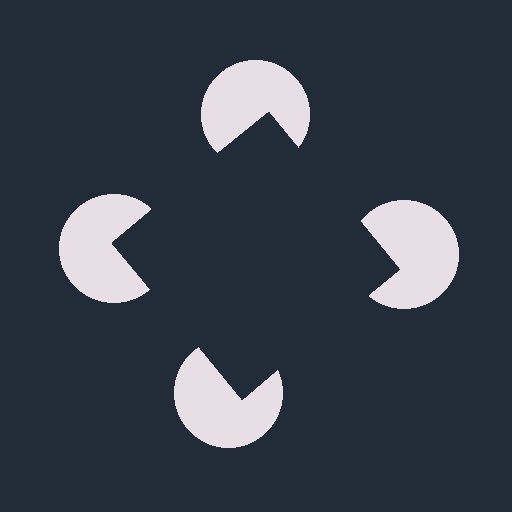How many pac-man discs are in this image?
There are 4 — one at each vertex of the illusory square.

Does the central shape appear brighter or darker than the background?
It typically appears slightly darker than the background, even though no actual brightness change is drawn.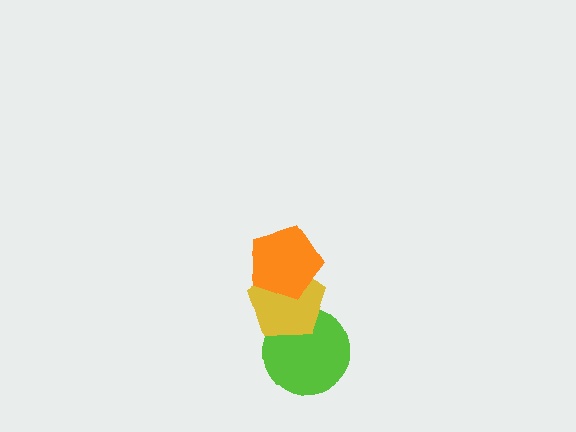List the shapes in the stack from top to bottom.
From top to bottom: the orange pentagon, the yellow pentagon, the lime circle.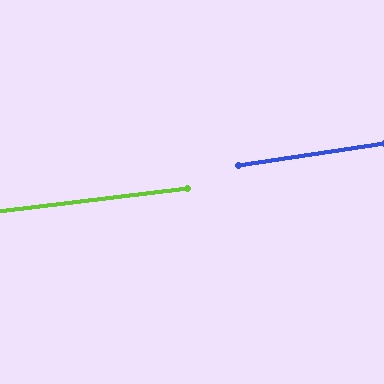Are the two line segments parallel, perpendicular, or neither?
Parallel — their directions differ by only 1.6°.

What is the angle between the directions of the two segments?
Approximately 2 degrees.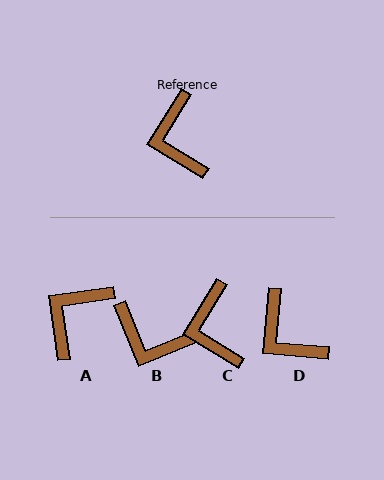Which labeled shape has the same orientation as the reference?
C.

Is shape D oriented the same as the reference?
No, it is off by about 26 degrees.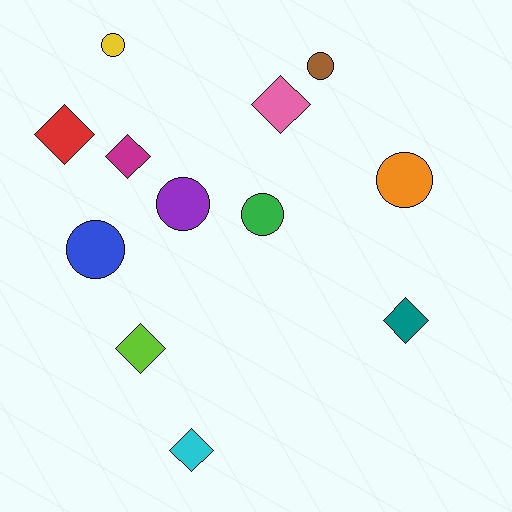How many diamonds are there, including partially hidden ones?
There are 6 diamonds.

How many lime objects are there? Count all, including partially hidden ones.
There is 1 lime object.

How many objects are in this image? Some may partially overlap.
There are 12 objects.